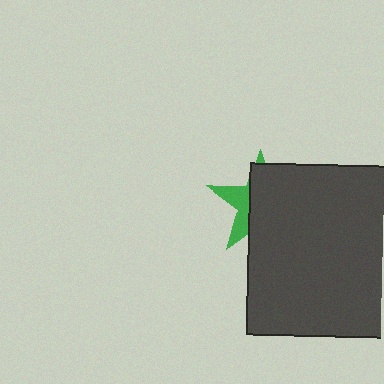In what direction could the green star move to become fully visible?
The green star could move left. That would shift it out from behind the dark gray square entirely.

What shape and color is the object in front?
The object in front is a dark gray square.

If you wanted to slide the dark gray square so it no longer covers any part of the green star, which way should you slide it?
Slide it right — that is the most direct way to separate the two shapes.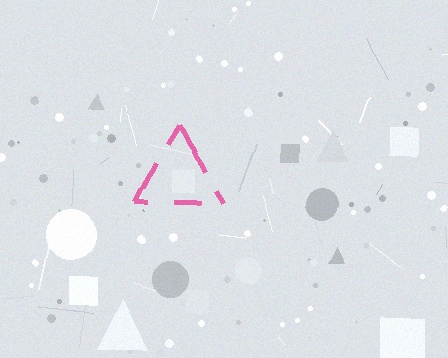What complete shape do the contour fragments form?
The contour fragments form a triangle.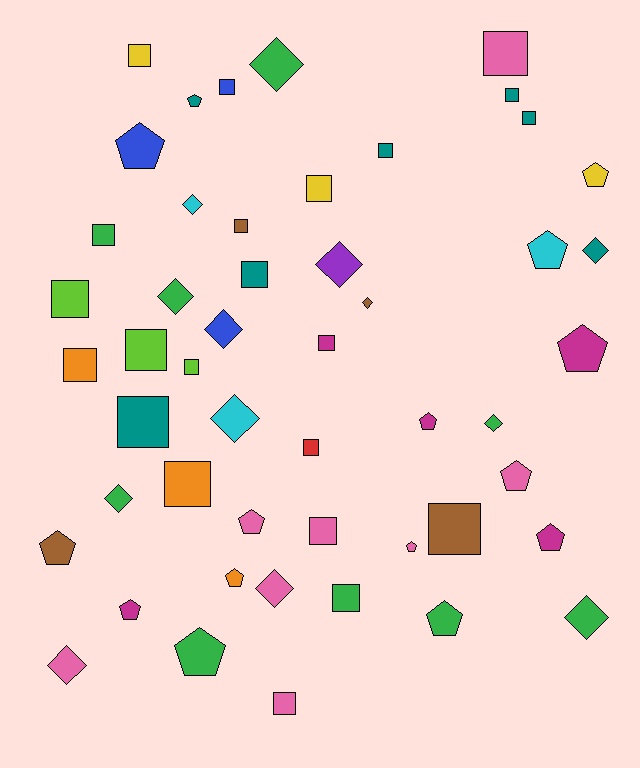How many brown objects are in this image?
There are 4 brown objects.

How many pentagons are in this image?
There are 15 pentagons.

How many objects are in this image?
There are 50 objects.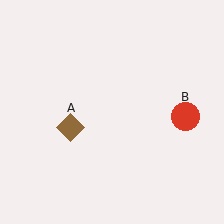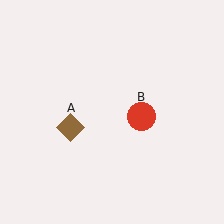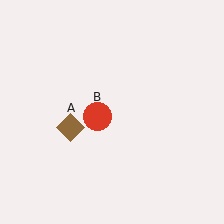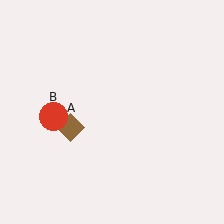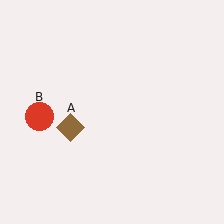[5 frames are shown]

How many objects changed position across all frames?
1 object changed position: red circle (object B).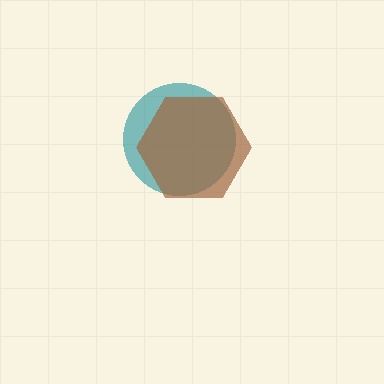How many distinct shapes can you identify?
There are 2 distinct shapes: a teal circle, a brown hexagon.